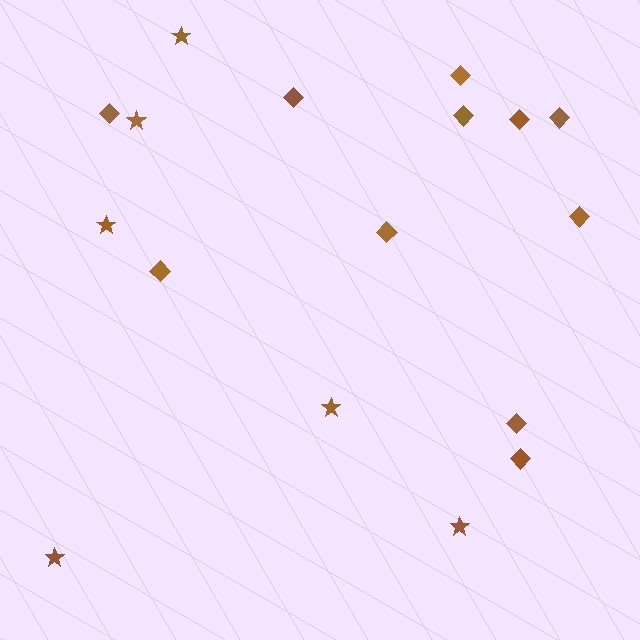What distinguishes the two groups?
There are 2 groups: one group of diamonds (11) and one group of stars (6).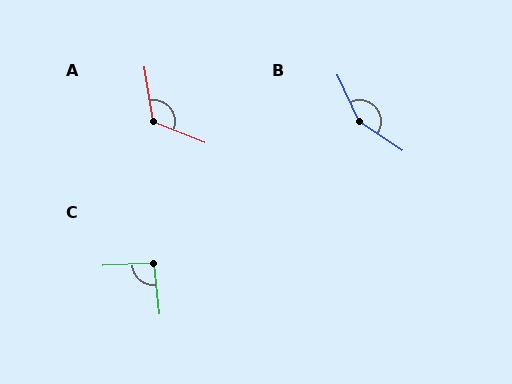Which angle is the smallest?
C, at approximately 93 degrees.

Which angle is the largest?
B, at approximately 148 degrees.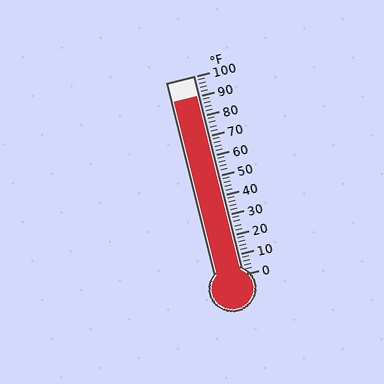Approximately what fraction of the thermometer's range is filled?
The thermometer is filled to approximately 90% of its range.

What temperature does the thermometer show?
The thermometer shows approximately 90°F.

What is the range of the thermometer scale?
The thermometer scale ranges from 0°F to 100°F.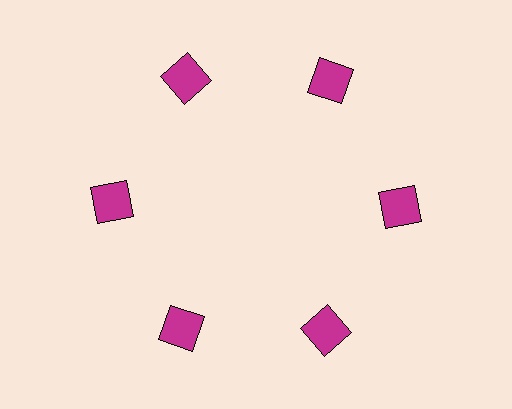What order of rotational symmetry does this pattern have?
This pattern has 6-fold rotational symmetry.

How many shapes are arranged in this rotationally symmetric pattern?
There are 6 shapes, arranged in 6 groups of 1.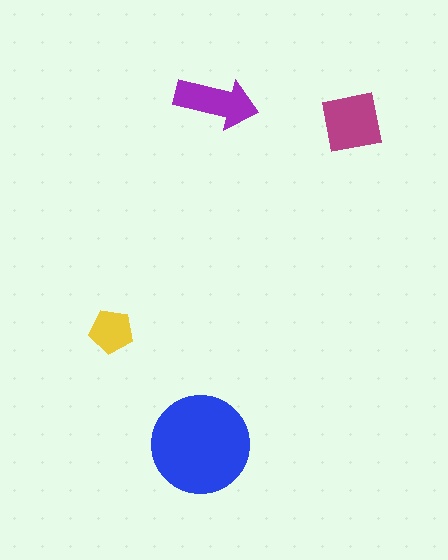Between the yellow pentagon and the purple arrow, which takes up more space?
The purple arrow.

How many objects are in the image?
There are 4 objects in the image.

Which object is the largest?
The blue circle.